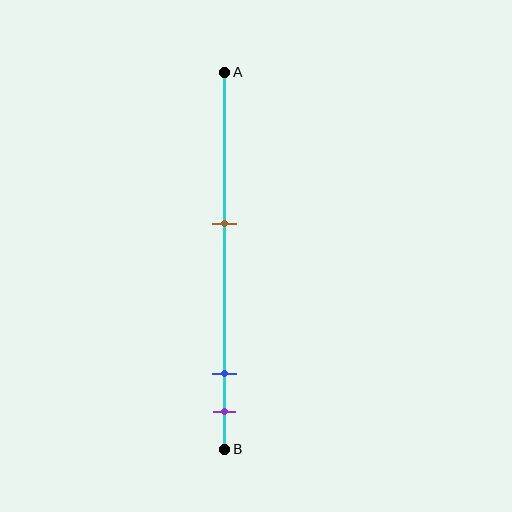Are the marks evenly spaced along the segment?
No, the marks are not evenly spaced.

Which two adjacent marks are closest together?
The blue and purple marks are the closest adjacent pair.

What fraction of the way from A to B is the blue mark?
The blue mark is approximately 80% (0.8) of the way from A to B.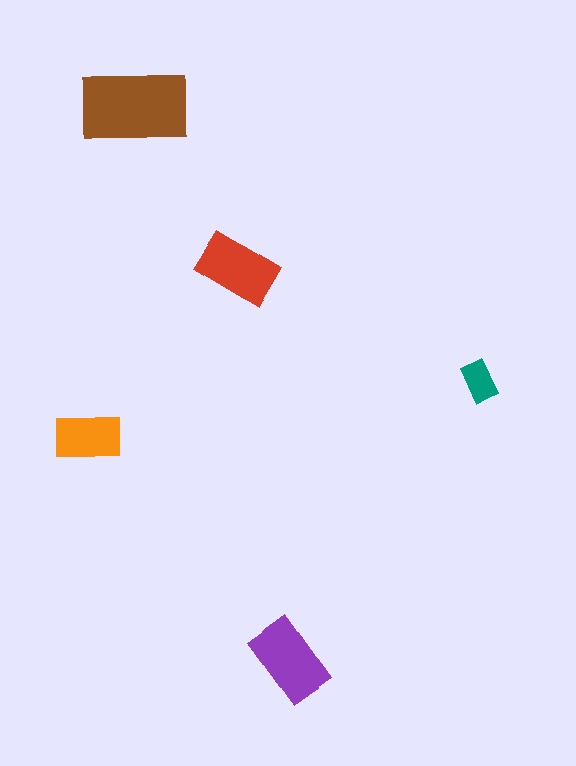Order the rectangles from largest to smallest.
the brown one, the purple one, the red one, the orange one, the teal one.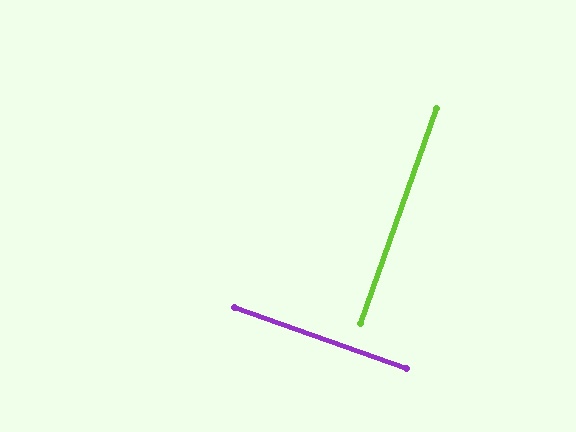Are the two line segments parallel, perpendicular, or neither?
Perpendicular — they meet at approximately 90°.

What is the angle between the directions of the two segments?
Approximately 90 degrees.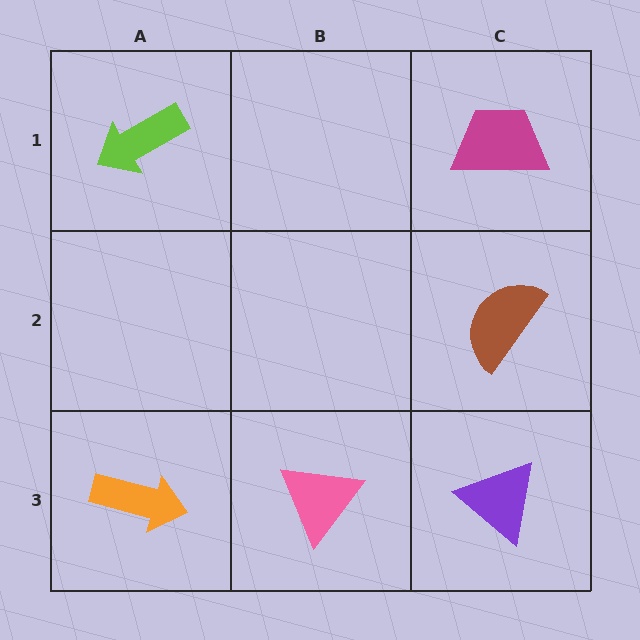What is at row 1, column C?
A magenta trapezoid.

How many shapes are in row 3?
3 shapes.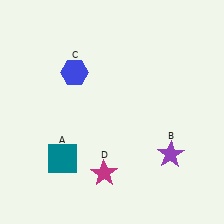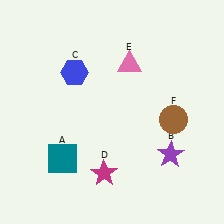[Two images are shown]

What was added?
A pink triangle (E), a brown circle (F) were added in Image 2.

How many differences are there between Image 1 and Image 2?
There are 2 differences between the two images.